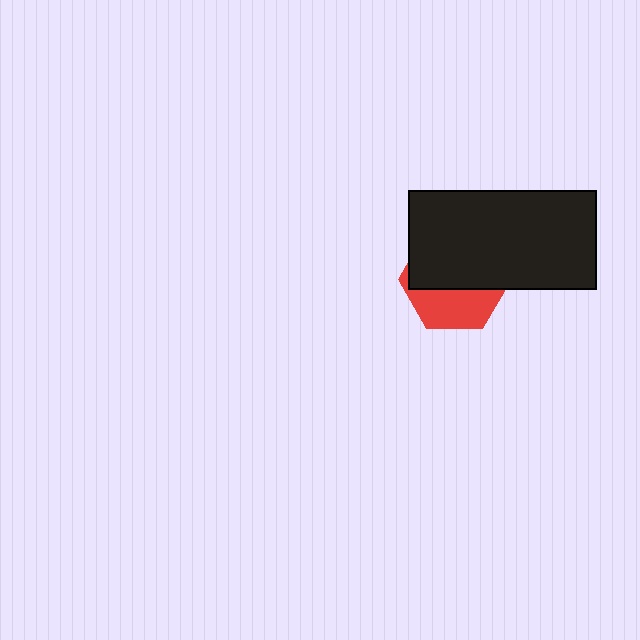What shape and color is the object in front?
The object in front is a black rectangle.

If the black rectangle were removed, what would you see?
You would see the complete red hexagon.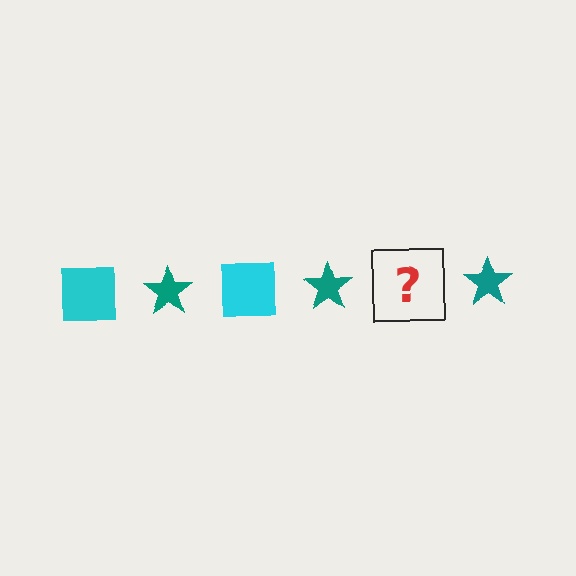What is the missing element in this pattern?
The missing element is a cyan square.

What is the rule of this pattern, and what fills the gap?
The rule is that the pattern alternates between cyan square and teal star. The gap should be filled with a cyan square.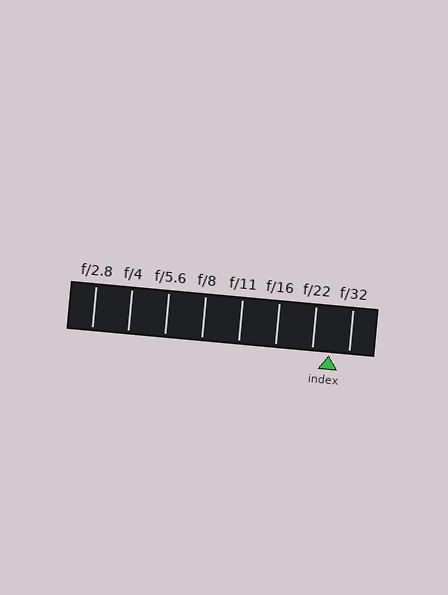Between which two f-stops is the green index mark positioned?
The index mark is between f/22 and f/32.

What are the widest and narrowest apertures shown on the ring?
The widest aperture shown is f/2.8 and the narrowest is f/32.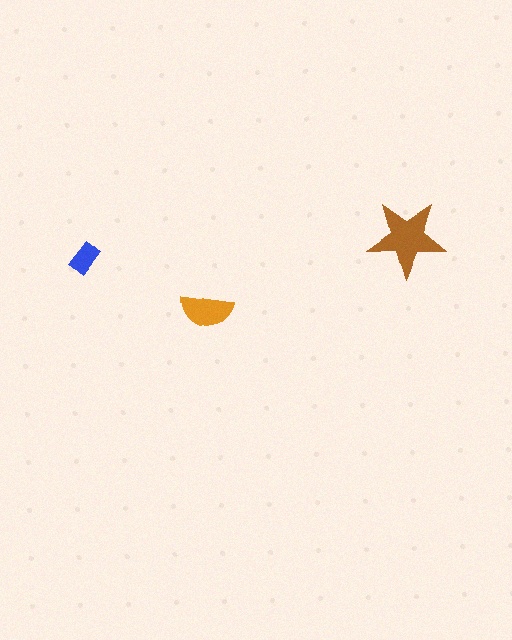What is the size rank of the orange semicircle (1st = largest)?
2nd.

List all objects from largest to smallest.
The brown star, the orange semicircle, the blue rectangle.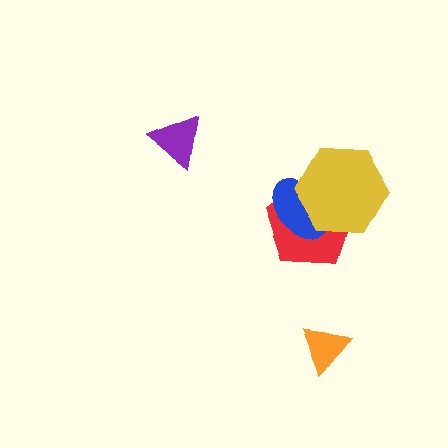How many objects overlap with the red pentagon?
2 objects overlap with the red pentagon.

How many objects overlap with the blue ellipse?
2 objects overlap with the blue ellipse.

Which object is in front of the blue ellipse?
The yellow hexagon is in front of the blue ellipse.